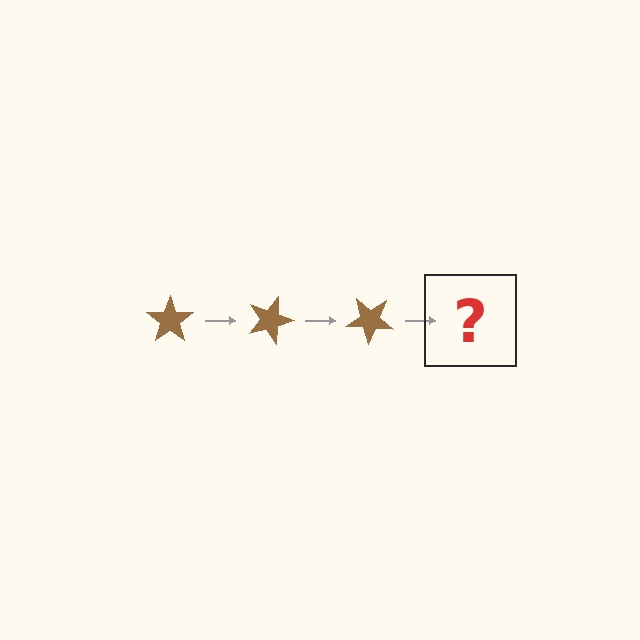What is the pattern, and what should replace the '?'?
The pattern is that the star rotates 20 degrees each step. The '?' should be a brown star rotated 60 degrees.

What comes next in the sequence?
The next element should be a brown star rotated 60 degrees.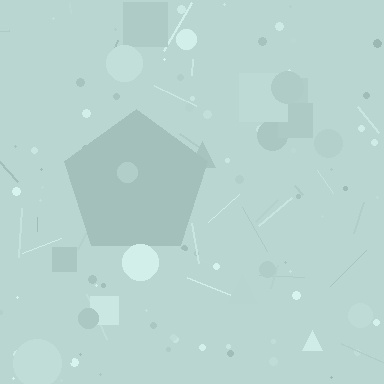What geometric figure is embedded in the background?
A pentagon is embedded in the background.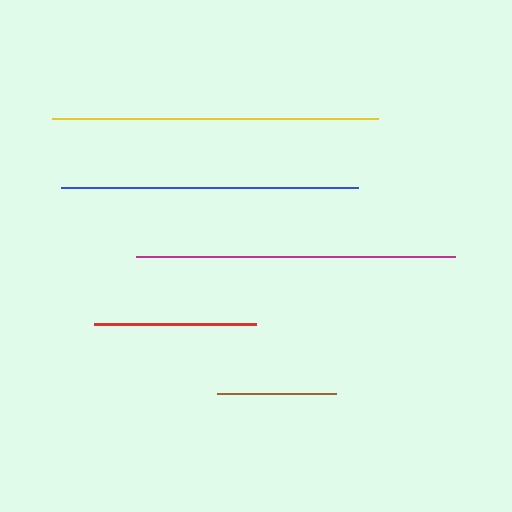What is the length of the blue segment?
The blue segment is approximately 297 pixels long.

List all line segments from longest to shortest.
From longest to shortest: yellow, magenta, blue, red, brown.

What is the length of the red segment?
The red segment is approximately 162 pixels long.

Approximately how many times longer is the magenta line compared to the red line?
The magenta line is approximately 2.0 times the length of the red line.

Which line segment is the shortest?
The brown line is the shortest at approximately 119 pixels.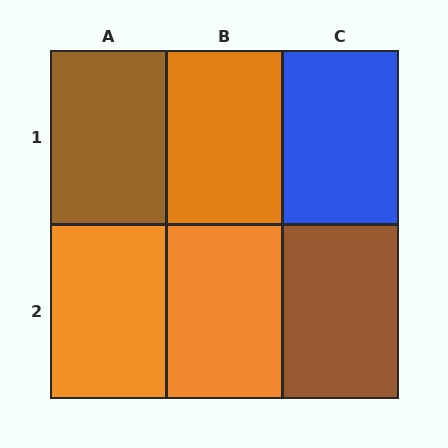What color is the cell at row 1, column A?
Brown.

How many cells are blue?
1 cell is blue.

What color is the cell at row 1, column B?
Orange.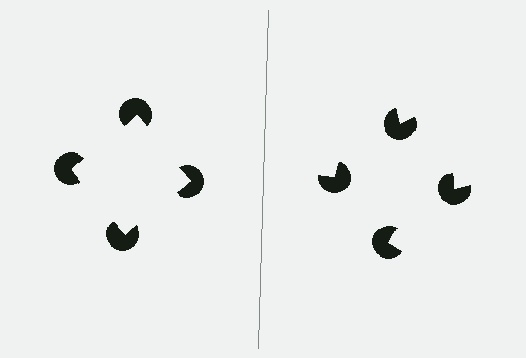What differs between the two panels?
The pac-man discs are positioned identically on both sides; only the wedge orientations differ. On the left they align to a square; on the right they are misaligned.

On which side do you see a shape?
An illusory square appears on the left side. On the right side the wedge cuts are rotated, so no coherent shape forms.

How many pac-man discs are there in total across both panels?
8 — 4 on each side.